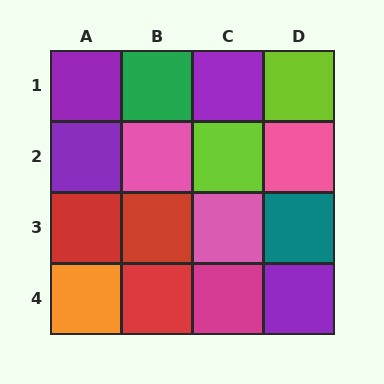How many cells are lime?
2 cells are lime.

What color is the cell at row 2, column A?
Purple.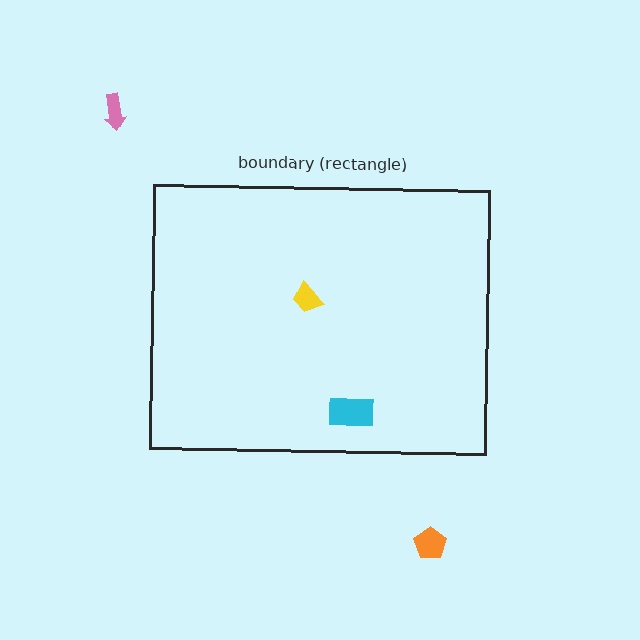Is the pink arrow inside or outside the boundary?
Outside.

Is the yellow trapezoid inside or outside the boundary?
Inside.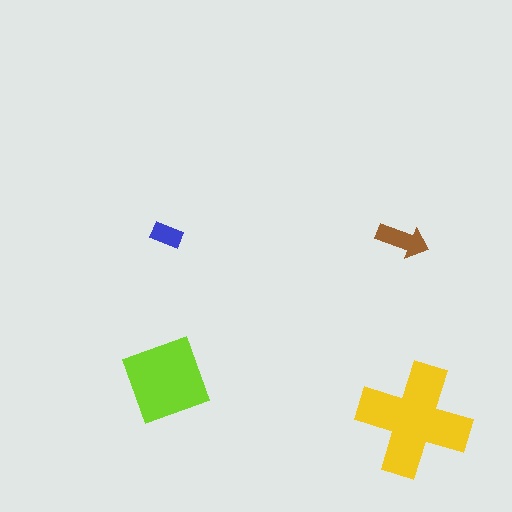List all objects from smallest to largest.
The blue rectangle, the brown arrow, the lime diamond, the yellow cross.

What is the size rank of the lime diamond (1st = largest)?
2nd.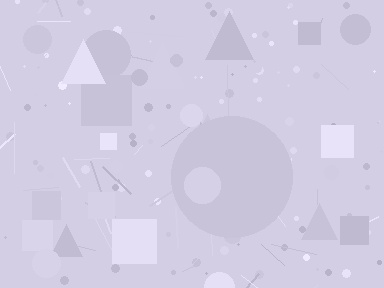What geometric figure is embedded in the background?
A circle is embedded in the background.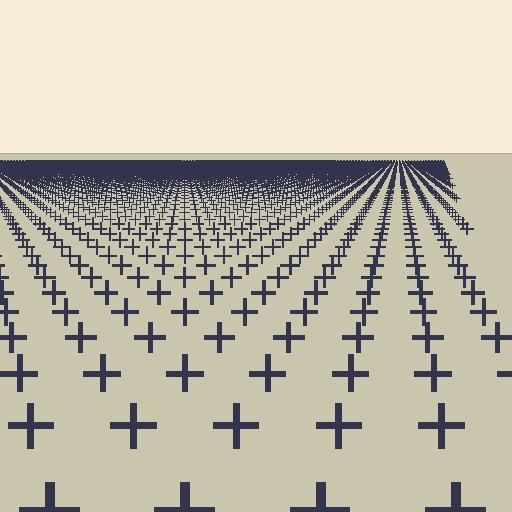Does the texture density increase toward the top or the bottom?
Density increases toward the top.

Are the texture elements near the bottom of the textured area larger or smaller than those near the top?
Larger. Near the bottom, elements are closer to the viewer and appear at a bigger on-screen size.